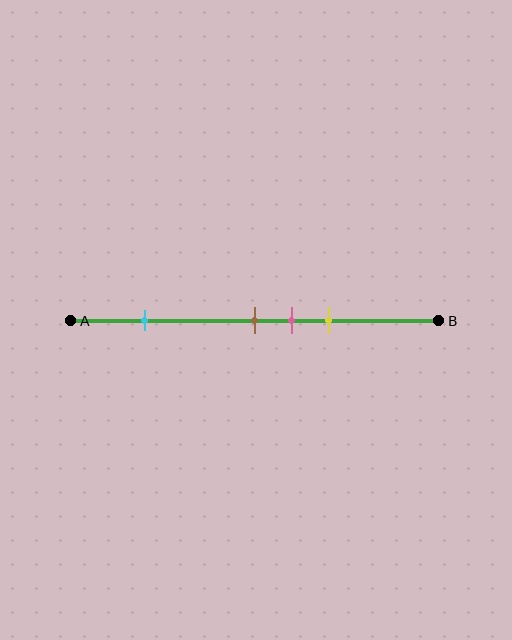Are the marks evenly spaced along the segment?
No, the marks are not evenly spaced.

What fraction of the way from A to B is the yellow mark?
The yellow mark is approximately 70% (0.7) of the way from A to B.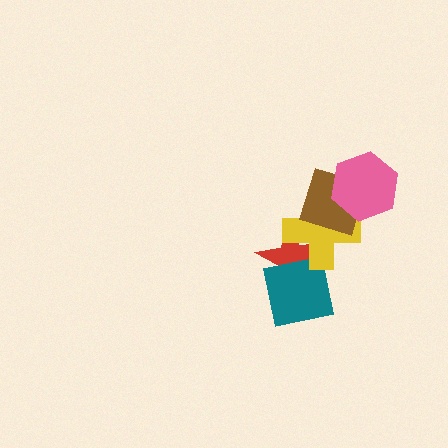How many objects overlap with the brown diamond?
2 objects overlap with the brown diamond.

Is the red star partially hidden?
Yes, it is partially covered by another shape.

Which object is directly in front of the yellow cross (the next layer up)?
The brown diamond is directly in front of the yellow cross.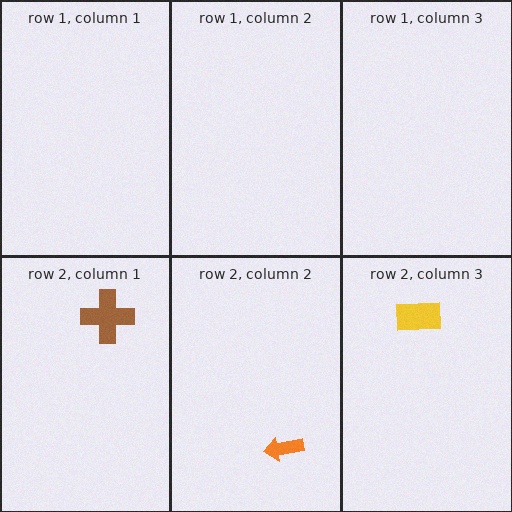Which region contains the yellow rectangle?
The row 2, column 3 region.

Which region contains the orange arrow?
The row 2, column 2 region.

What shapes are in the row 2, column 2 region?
The orange arrow.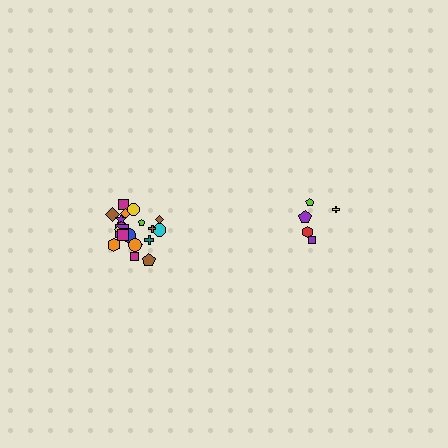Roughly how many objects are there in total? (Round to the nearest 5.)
Roughly 25 objects in total.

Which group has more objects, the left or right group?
The left group.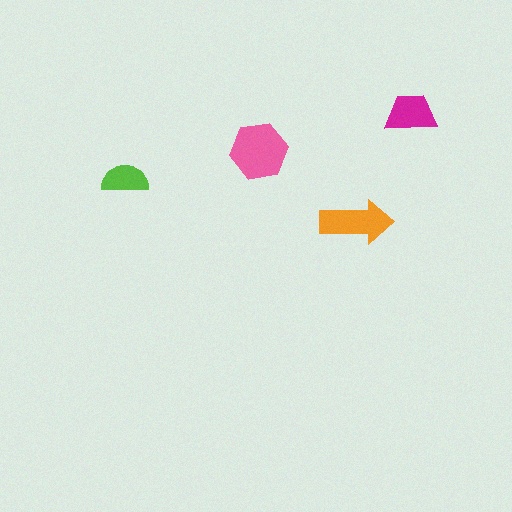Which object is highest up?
The magenta trapezoid is topmost.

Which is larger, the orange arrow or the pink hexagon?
The pink hexagon.